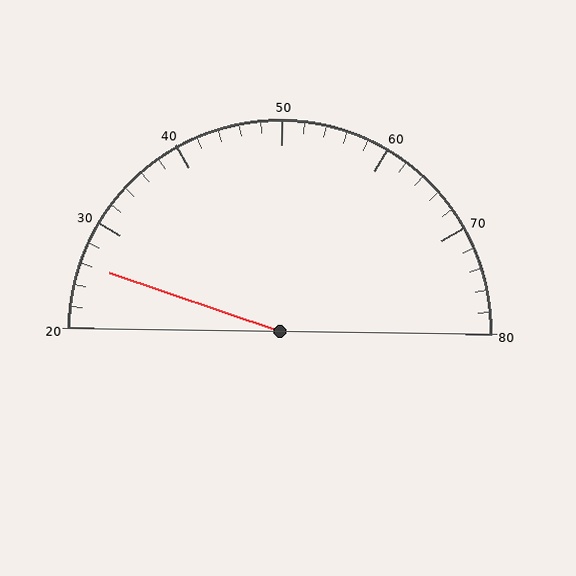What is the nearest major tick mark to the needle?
The nearest major tick mark is 30.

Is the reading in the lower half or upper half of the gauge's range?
The reading is in the lower half of the range (20 to 80).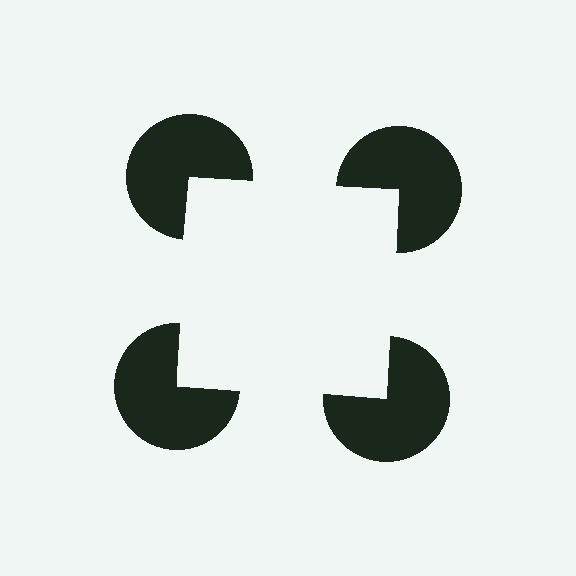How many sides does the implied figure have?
4 sides.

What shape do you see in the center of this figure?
An illusory square — its edges are inferred from the aligned wedge cuts in the pac-man discs, not physically drawn.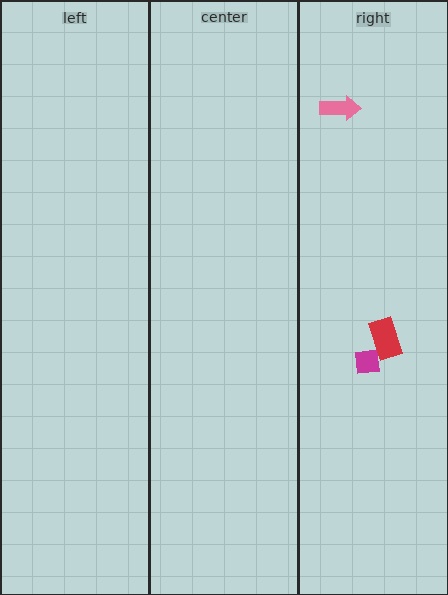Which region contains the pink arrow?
The right region.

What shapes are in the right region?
The magenta square, the pink arrow, the red rectangle.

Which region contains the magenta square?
The right region.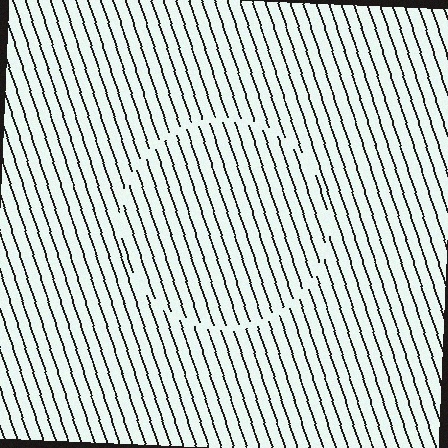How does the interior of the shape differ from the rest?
The interior of the shape contains the same grating, shifted by half a period — the contour is defined by the phase discontinuity where line-ends from the inner and outer gratings abut.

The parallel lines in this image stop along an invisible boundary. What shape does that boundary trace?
An illusory circle. The interior of the shape contains the same grating, shifted by half a period — the contour is defined by the phase discontinuity where line-ends from the inner and outer gratings abut.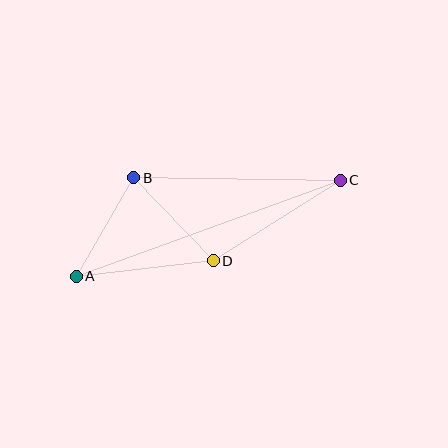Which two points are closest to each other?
Points A and B are closest to each other.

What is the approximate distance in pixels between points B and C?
The distance between B and C is approximately 206 pixels.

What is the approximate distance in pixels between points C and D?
The distance between C and D is approximately 150 pixels.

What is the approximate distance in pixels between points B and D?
The distance between B and D is approximately 115 pixels.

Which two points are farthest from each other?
Points A and C are farthest from each other.